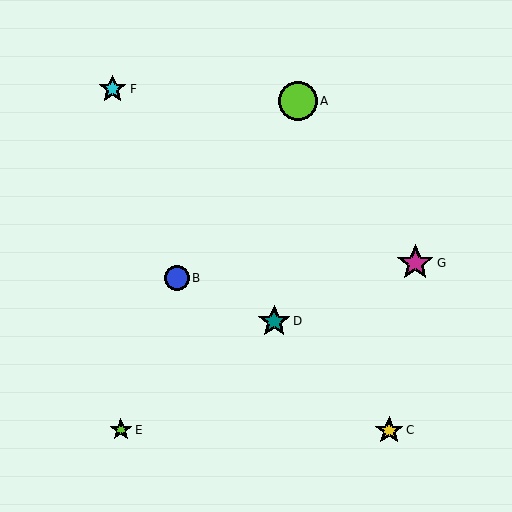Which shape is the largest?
The lime circle (labeled A) is the largest.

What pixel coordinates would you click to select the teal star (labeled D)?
Click at (274, 321) to select the teal star D.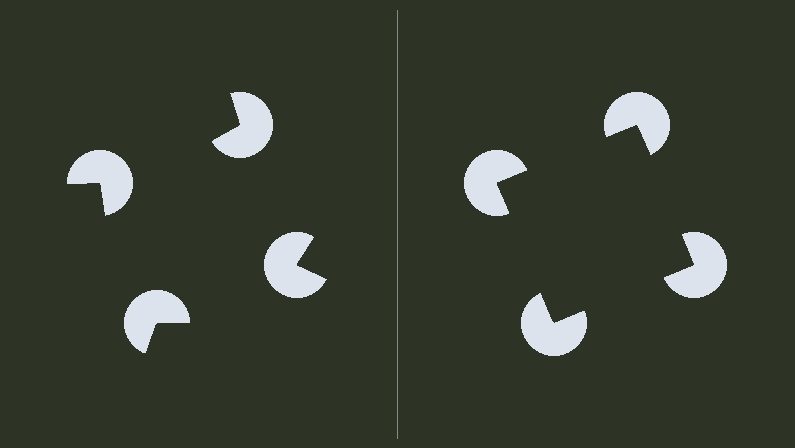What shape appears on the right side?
An illusory square.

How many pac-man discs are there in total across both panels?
8 — 4 on each side.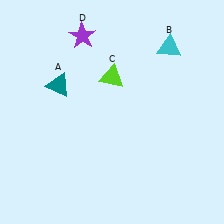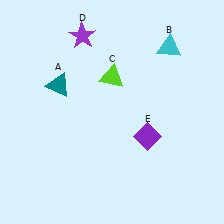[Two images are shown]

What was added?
A purple diamond (E) was added in Image 2.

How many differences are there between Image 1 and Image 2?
There is 1 difference between the two images.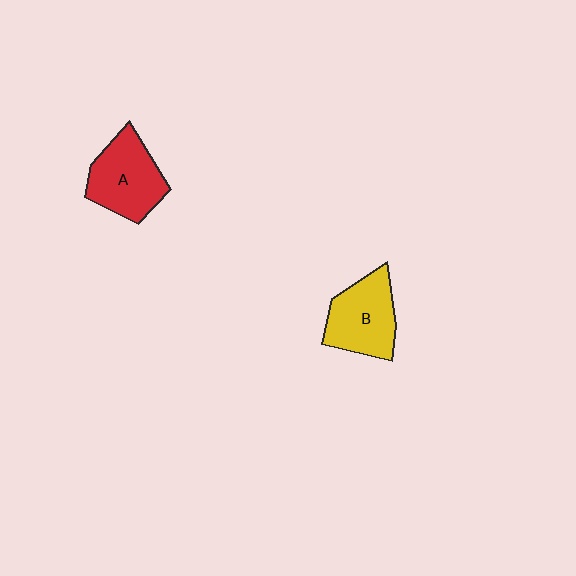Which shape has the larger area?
Shape A (red).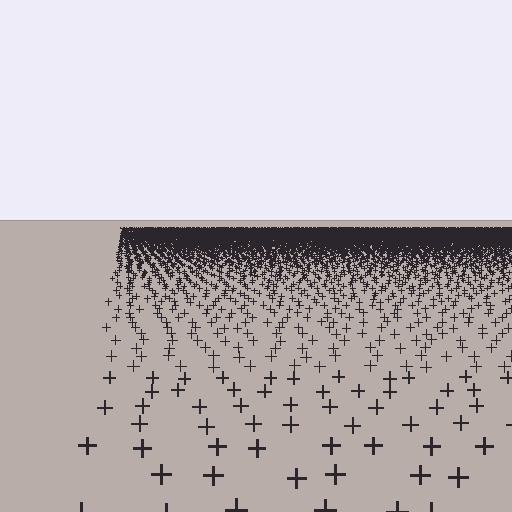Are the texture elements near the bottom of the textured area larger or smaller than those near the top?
Larger. Near the bottom, elements are closer to the viewer and appear at a bigger on-screen size.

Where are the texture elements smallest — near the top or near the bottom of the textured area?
Near the top.